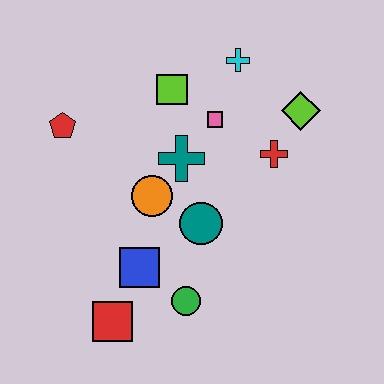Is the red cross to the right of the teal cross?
Yes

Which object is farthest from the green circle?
The cyan cross is farthest from the green circle.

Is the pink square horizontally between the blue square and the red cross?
Yes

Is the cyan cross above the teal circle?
Yes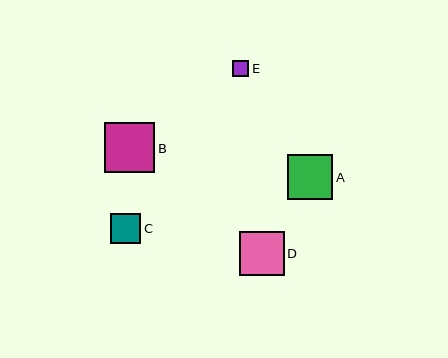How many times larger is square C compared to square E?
Square C is approximately 1.9 times the size of square E.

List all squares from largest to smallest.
From largest to smallest: B, A, D, C, E.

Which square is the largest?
Square B is the largest with a size of approximately 50 pixels.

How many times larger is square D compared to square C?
Square D is approximately 1.5 times the size of square C.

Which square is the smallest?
Square E is the smallest with a size of approximately 16 pixels.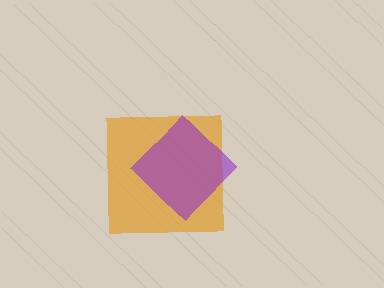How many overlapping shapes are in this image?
There are 2 overlapping shapes in the image.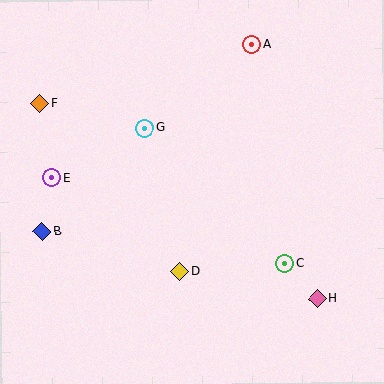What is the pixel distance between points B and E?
The distance between B and E is 54 pixels.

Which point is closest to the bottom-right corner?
Point H is closest to the bottom-right corner.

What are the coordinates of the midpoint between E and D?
The midpoint between E and D is at (116, 224).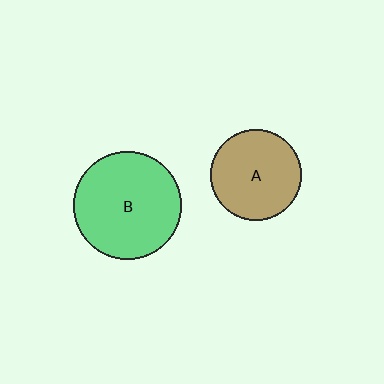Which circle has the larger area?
Circle B (green).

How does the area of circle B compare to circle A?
Approximately 1.4 times.